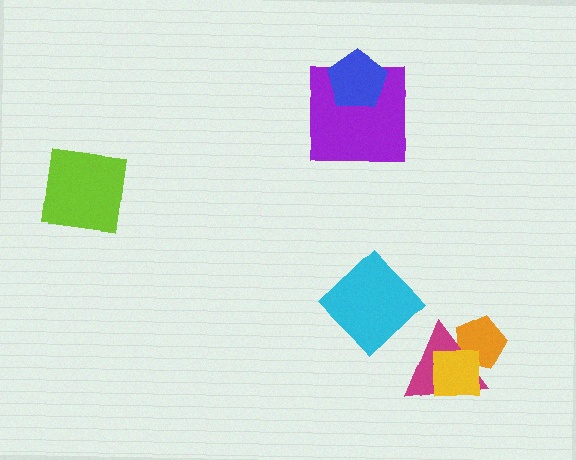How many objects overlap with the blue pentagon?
1 object overlaps with the blue pentagon.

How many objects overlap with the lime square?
0 objects overlap with the lime square.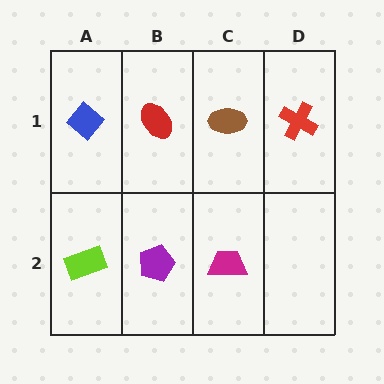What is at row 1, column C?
A brown ellipse.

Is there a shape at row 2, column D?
No, that cell is empty.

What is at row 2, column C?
A magenta trapezoid.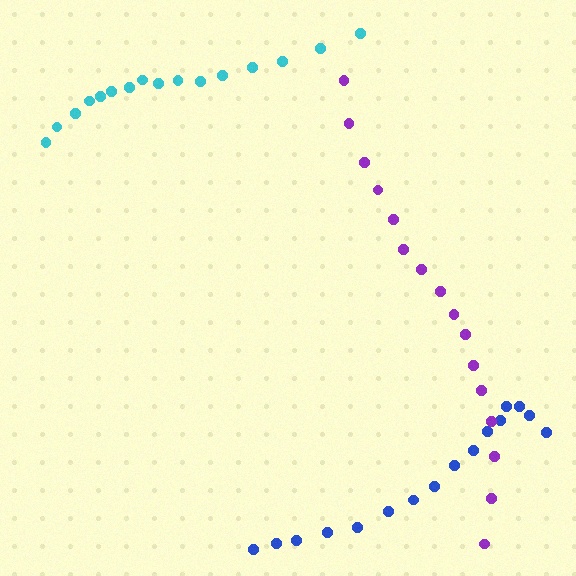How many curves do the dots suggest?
There are 3 distinct paths.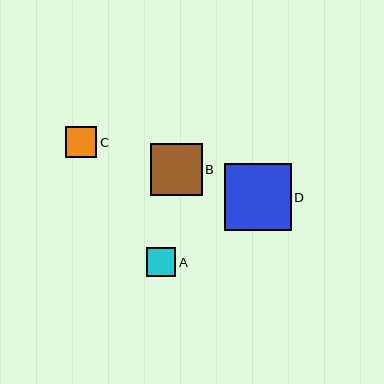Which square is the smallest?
Square A is the smallest with a size of approximately 29 pixels.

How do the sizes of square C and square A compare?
Square C and square A are approximately the same size.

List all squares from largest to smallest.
From largest to smallest: D, B, C, A.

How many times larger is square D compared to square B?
Square D is approximately 1.3 times the size of square B.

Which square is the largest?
Square D is the largest with a size of approximately 67 pixels.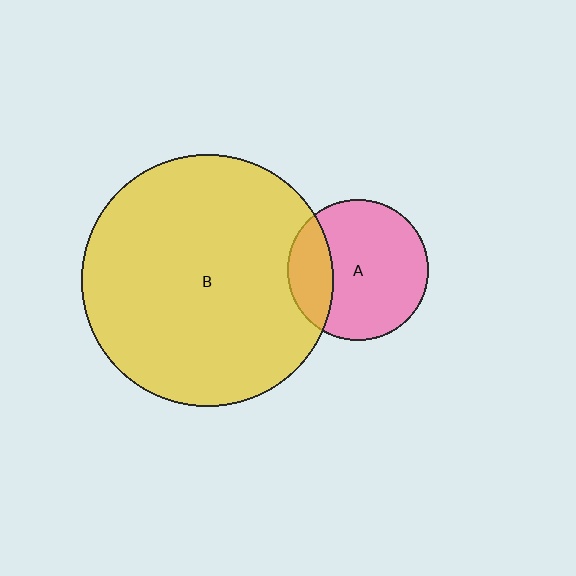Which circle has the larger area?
Circle B (yellow).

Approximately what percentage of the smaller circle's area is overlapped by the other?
Approximately 25%.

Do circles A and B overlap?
Yes.